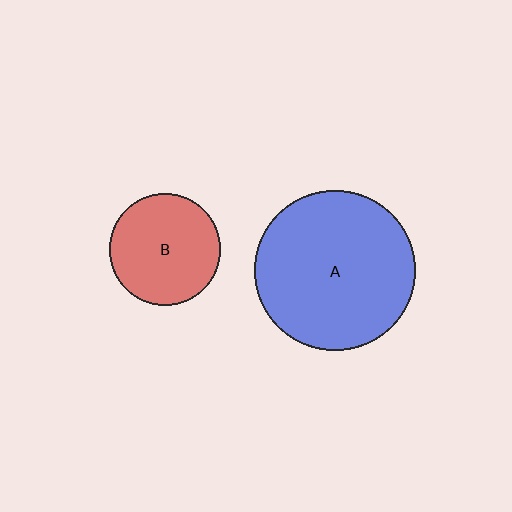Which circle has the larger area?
Circle A (blue).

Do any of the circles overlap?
No, none of the circles overlap.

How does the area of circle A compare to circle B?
Approximately 2.1 times.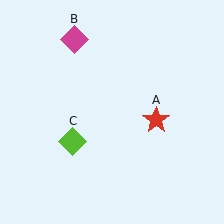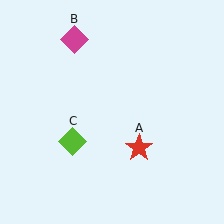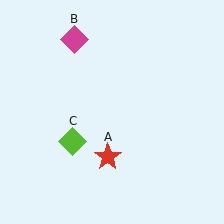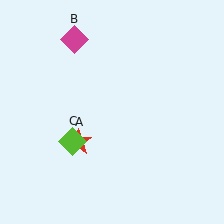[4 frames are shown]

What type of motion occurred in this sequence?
The red star (object A) rotated clockwise around the center of the scene.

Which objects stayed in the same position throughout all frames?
Magenta diamond (object B) and lime diamond (object C) remained stationary.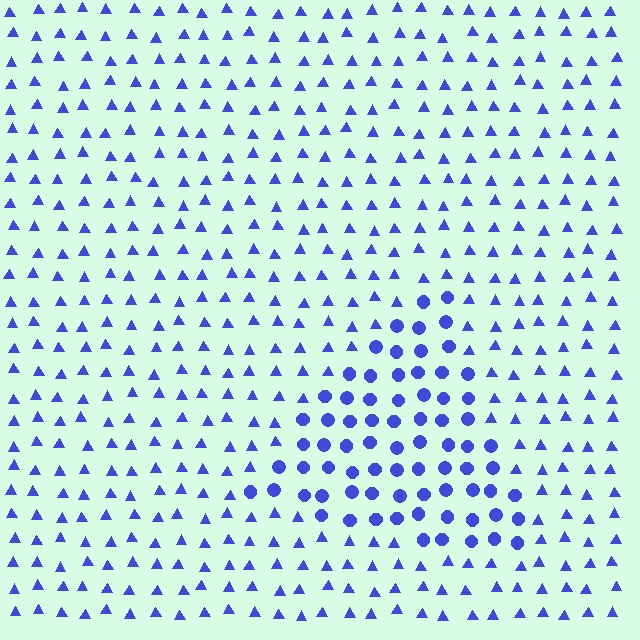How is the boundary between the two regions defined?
The boundary is defined by a change in element shape: circles inside vs. triangles outside. All elements share the same color and spacing.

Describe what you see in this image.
The image is filled with small blue elements arranged in a uniform grid. A triangle-shaped region contains circles, while the surrounding area contains triangles. The boundary is defined purely by the change in element shape.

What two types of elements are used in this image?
The image uses circles inside the triangle region and triangles outside it.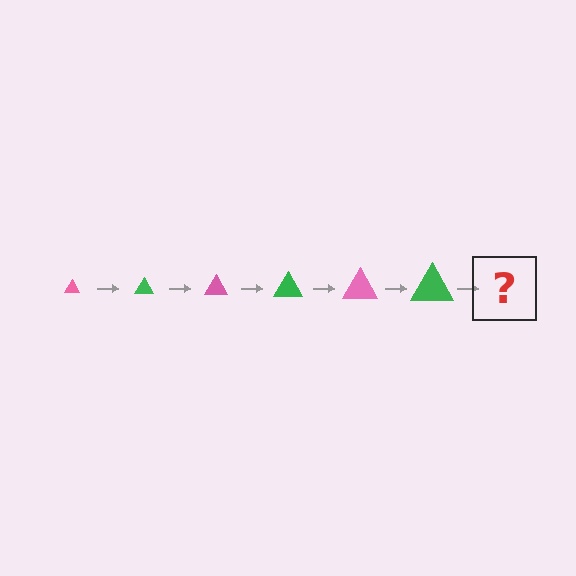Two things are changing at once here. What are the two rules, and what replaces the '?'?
The two rules are that the triangle grows larger each step and the color cycles through pink and green. The '?' should be a pink triangle, larger than the previous one.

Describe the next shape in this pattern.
It should be a pink triangle, larger than the previous one.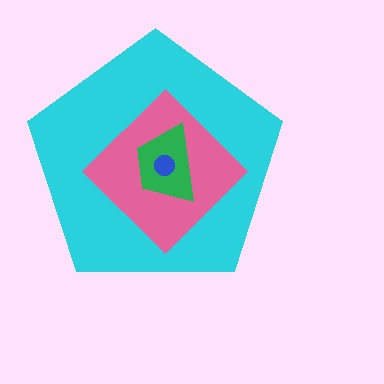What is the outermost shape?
The cyan pentagon.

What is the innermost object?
The blue circle.